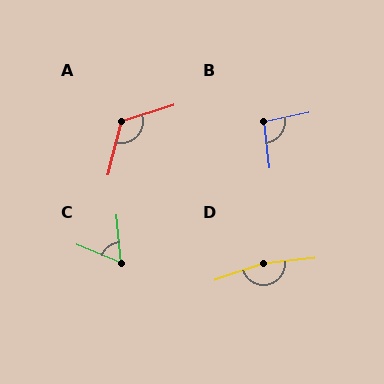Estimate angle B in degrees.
Approximately 94 degrees.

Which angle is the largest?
D, at approximately 167 degrees.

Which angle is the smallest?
C, at approximately 62 degrees.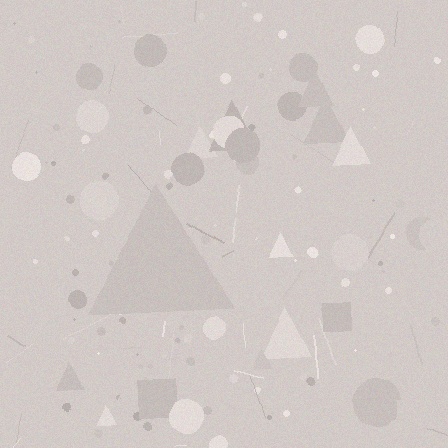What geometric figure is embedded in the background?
A triangle is embedded in the background.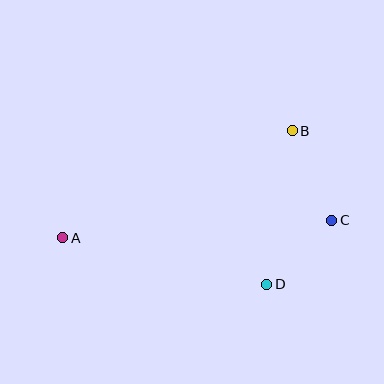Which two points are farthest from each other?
Points A and C are farthest from each other.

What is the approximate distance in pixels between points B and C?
The distance between B and C is approximately 98 pixels.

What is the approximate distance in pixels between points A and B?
The distance between A and B is approximately 253 pixels.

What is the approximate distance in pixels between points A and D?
The distance between A and D is approximately 209 pixels.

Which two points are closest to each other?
Points C and D are closest to each other.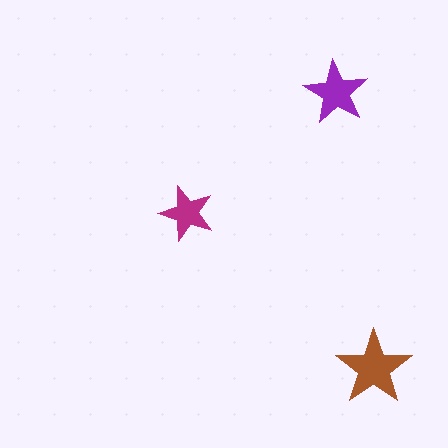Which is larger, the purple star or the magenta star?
The purple one.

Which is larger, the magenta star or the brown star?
The brown one.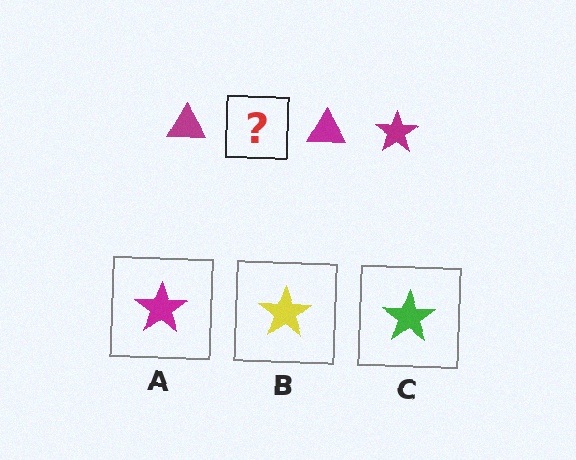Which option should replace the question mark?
Option A.